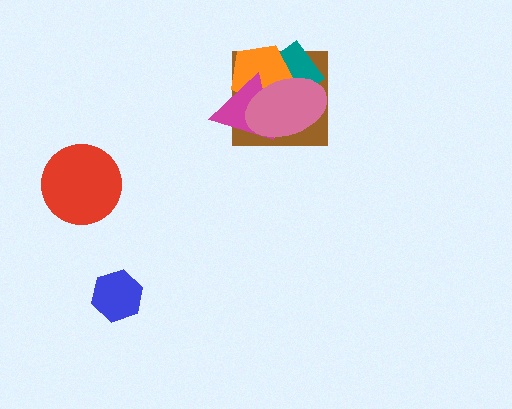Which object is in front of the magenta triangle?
The pink ellipse is in front of the magenta triangle.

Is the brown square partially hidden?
Yes, it is partially covered by another shape.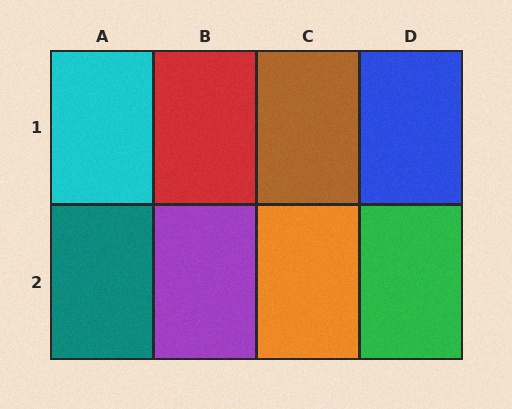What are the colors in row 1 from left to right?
Cyan, red, brown, blue.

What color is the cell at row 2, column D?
Green.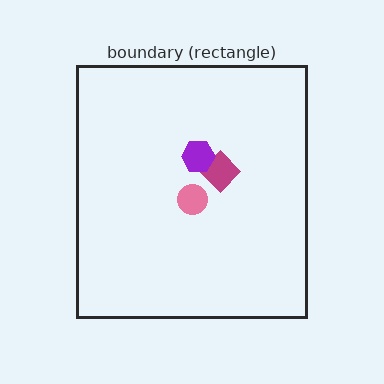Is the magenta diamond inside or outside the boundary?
Inside.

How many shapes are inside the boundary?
3 inside, 0 outside.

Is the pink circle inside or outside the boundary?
Inside.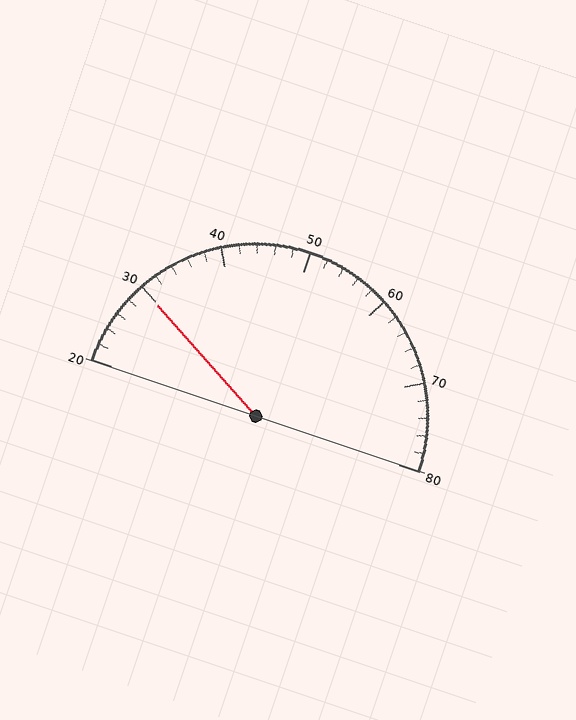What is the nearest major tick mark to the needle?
The nearest major tick mark is 30.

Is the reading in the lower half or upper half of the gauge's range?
The reading is in the lower half of the range (20 to 80).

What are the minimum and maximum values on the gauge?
The gauge ranges from 20 to 80.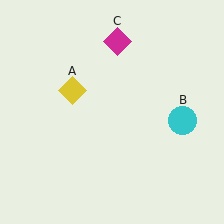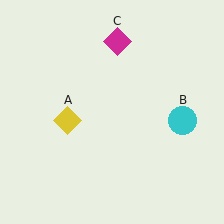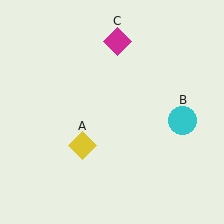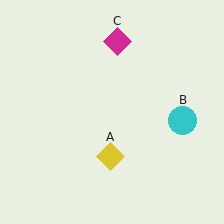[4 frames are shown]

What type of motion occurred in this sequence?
The yellow diamond (object A) rotated counterclockwise around the center of the scene.